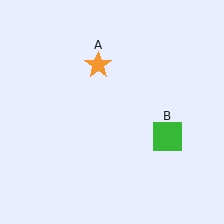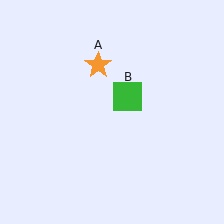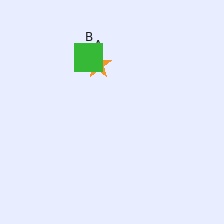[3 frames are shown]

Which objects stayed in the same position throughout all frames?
Orange star (object A) remained stationary.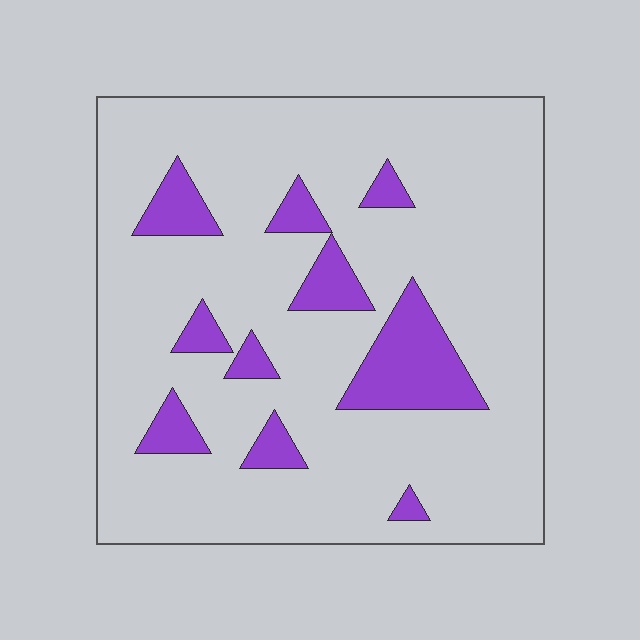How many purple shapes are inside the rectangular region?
10.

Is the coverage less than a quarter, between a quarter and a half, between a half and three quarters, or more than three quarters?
Less than a quarter.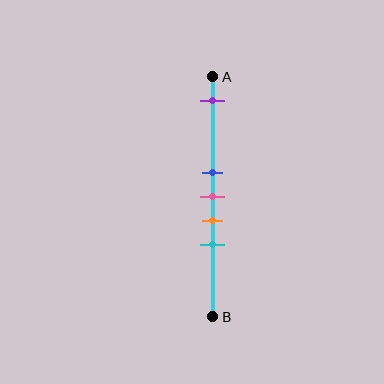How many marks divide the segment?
There are 5 marks dividing the segment.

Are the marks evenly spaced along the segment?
No, the marks are not evenly spaced.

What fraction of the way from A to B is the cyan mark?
The cyan mark is approximately 70% (0.7) of the way from A to B.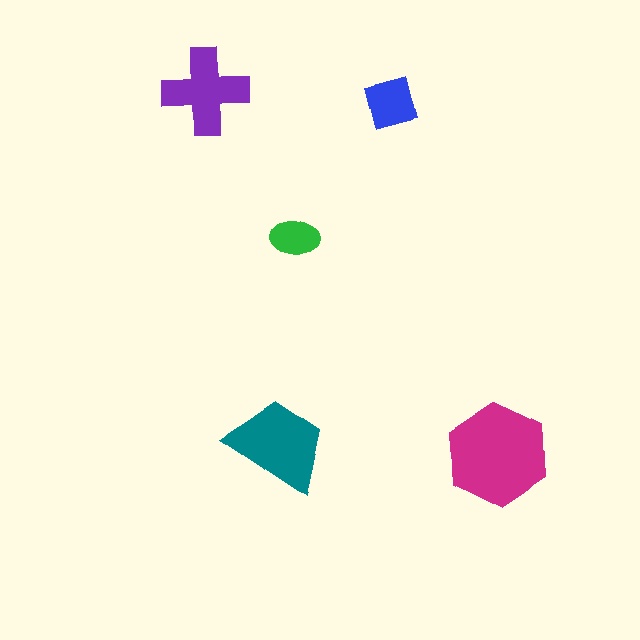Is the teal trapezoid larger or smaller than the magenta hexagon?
Smaller.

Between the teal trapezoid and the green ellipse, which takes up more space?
The teal trapezoid.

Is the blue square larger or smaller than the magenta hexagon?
Smaller.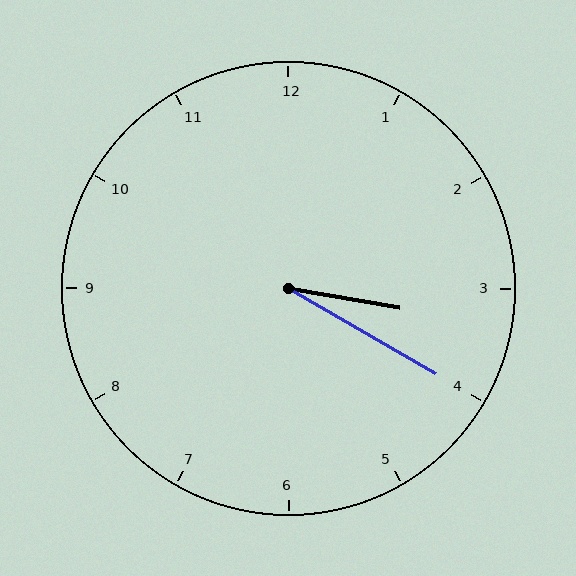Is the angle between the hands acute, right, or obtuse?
It is acute.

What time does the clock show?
3:20.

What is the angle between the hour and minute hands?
Approximately 20 degrees.